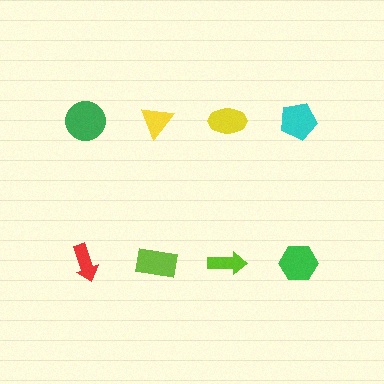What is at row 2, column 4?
A green hexagon.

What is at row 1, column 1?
A green circle.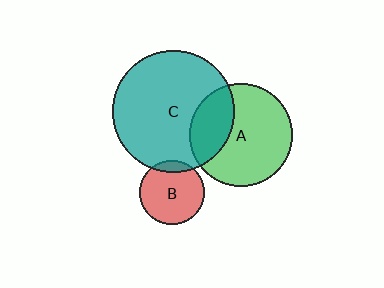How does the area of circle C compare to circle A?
Approximately 1.4 times.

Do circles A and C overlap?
Yes.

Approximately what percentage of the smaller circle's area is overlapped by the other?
Approximately 30%.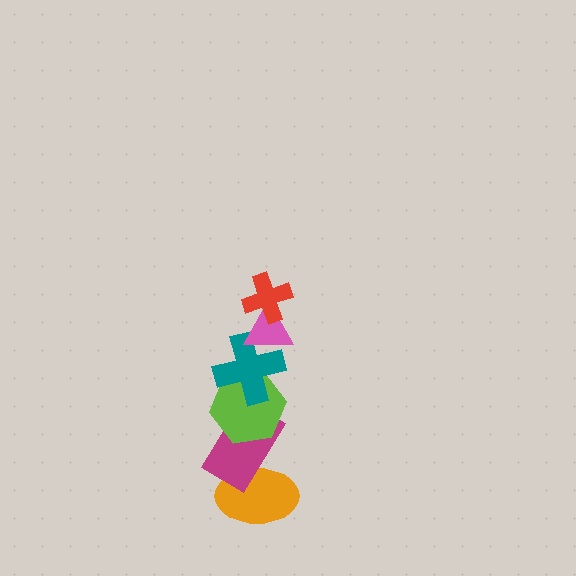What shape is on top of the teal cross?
The pink triangle is on top of the teal cross.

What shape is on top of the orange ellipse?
The magenta rectangle is on top of the orange ellipse.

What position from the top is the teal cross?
The teal cross is 3rd from the top.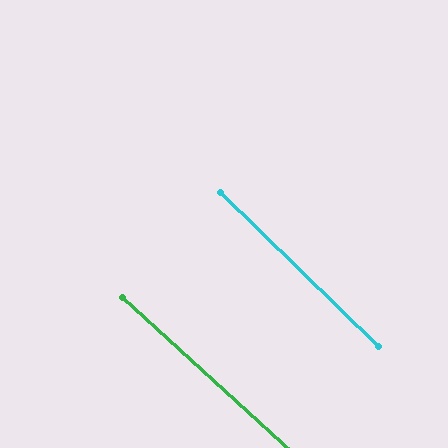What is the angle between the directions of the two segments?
Approximately 2 degrees.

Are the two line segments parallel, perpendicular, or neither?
Parallel — their directions differ by only 1.7°.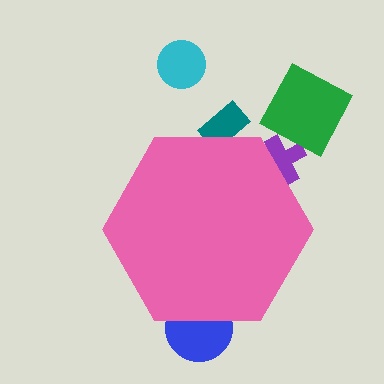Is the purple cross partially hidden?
Yes, the purple cross is partially hidden behind the pink hexagon.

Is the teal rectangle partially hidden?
Yes, the teal rectangle is partially hidden behind the pink hexagon.